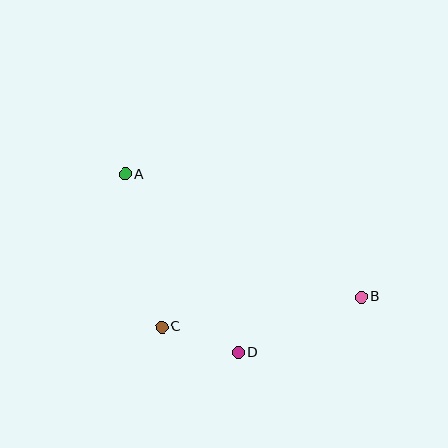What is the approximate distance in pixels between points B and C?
The distance between B and C is approximately 202 pixels.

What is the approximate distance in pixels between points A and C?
The distance between A and C is approximately 157 pixels.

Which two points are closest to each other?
Points C and D are closest to each other.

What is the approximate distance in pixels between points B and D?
The distance between B and D is approximately 134 pixels.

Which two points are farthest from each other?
Points A and B are farthest from each other.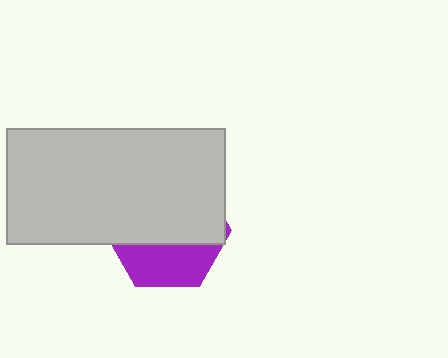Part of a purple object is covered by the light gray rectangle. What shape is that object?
It is a hexagon.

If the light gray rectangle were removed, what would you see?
You would see the complete purple hexagon.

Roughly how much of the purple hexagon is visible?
A small part of it is visible (roughly 35%).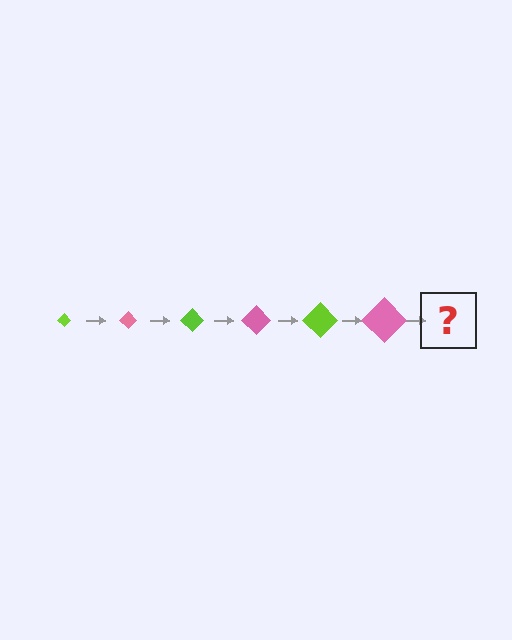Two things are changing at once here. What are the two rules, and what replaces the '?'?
The two rules are that the diamond grows larger each step and the color cycles through lime and pink. The '?' should be a lime diamond, larger than the previous one.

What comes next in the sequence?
The next element should be a lime diamond, larger than the previous one.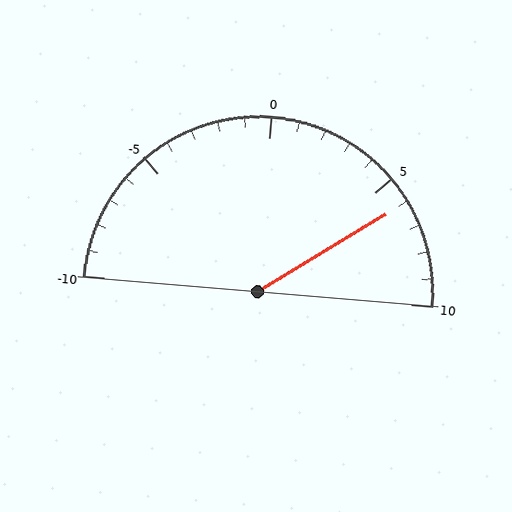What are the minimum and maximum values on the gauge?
The gauge ranges from -10 to 10.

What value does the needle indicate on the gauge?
The needle indicates approximately 6.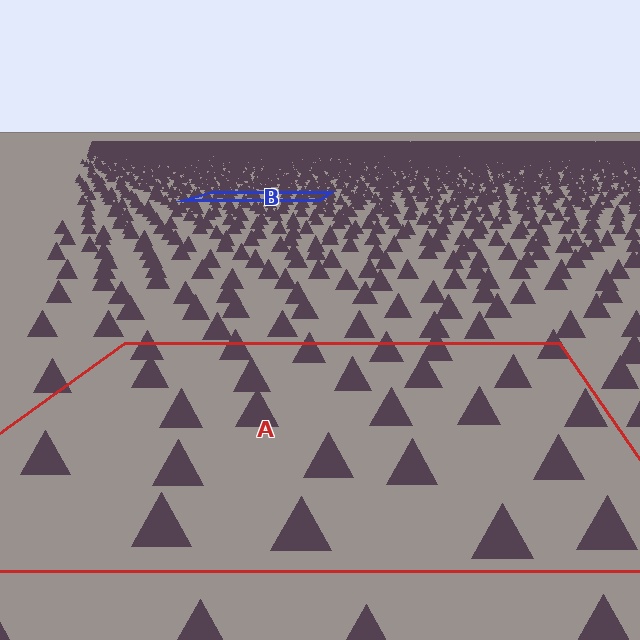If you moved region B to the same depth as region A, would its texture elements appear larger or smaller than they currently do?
They would appear larger. At a closer depth, the same texture elements are projected at a bigger on-screen size.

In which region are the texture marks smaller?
The texture marks are smaller in region B, because it is farther away.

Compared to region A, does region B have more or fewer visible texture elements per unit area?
Region B has more texture elements per unit area — they are packed more densely because it is farther away.